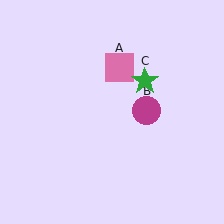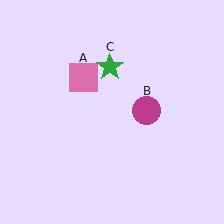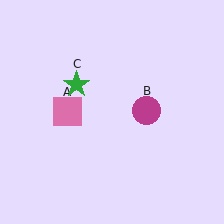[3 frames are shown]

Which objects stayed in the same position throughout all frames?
Magenta circle (object B) remained stationary.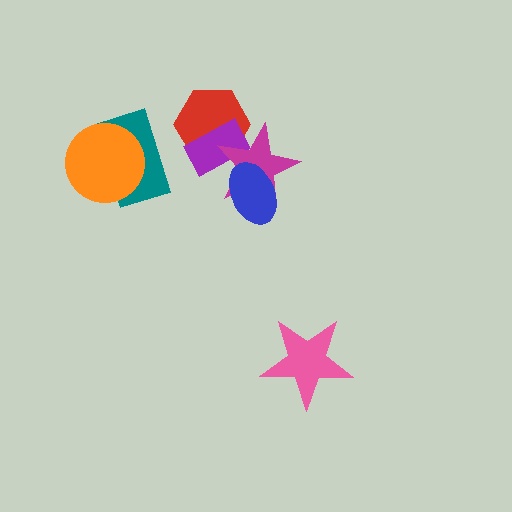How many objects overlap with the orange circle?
1 object overlaps with the orange circle.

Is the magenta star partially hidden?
Yes, it is partially covered by another shape.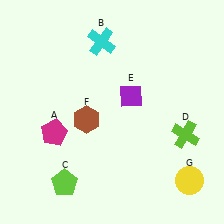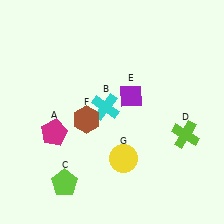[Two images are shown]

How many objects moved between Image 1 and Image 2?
2 objects moved between the two images.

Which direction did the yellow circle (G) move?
The yellow circle (G) moved left.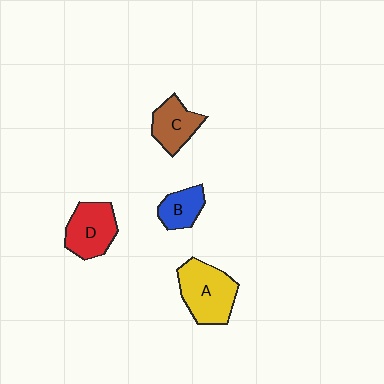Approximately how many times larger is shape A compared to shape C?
Approximately 1.5 times.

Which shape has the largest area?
Shape A (yellow).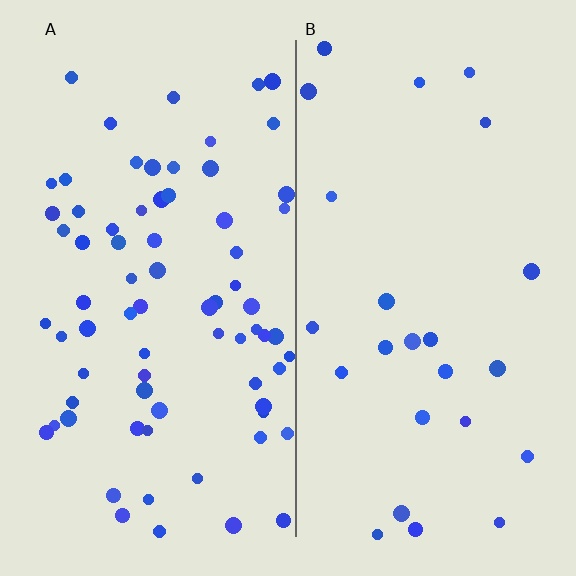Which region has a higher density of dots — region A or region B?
A (the left).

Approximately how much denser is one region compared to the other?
Approximately 2.8× — region A over region B.